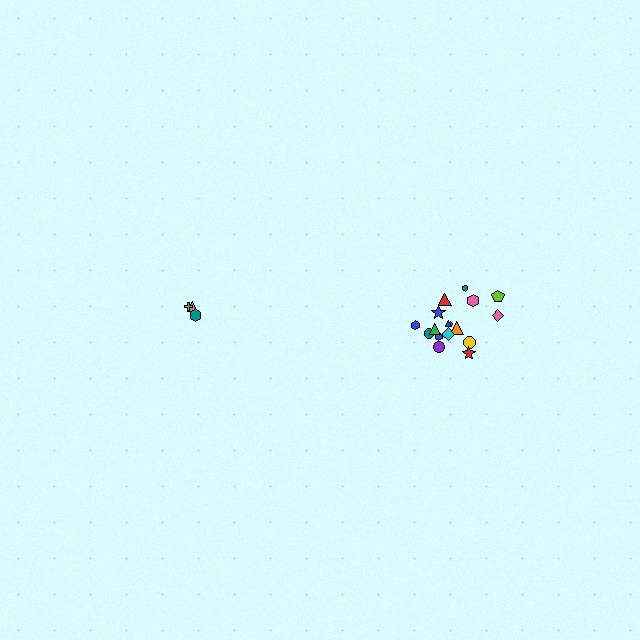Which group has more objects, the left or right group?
The right group.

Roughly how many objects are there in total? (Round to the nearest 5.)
Roughly 20 objects in total.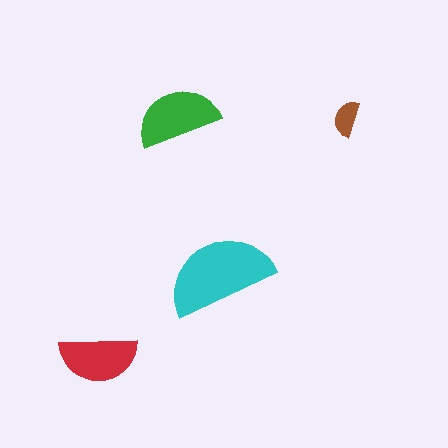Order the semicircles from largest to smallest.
the cyan one, the green one, the red one, the brown one.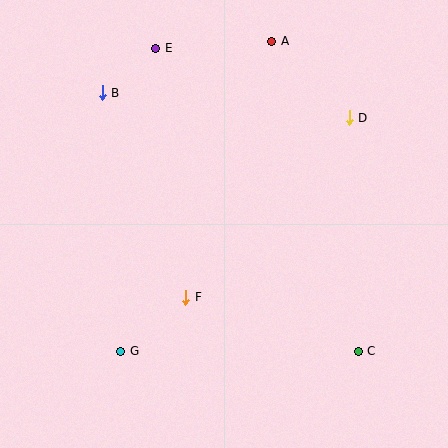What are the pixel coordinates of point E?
Point E is at (156, 48).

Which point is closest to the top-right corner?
Point D is closest to the top-right corner.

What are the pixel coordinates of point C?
Point C is at (358, 351).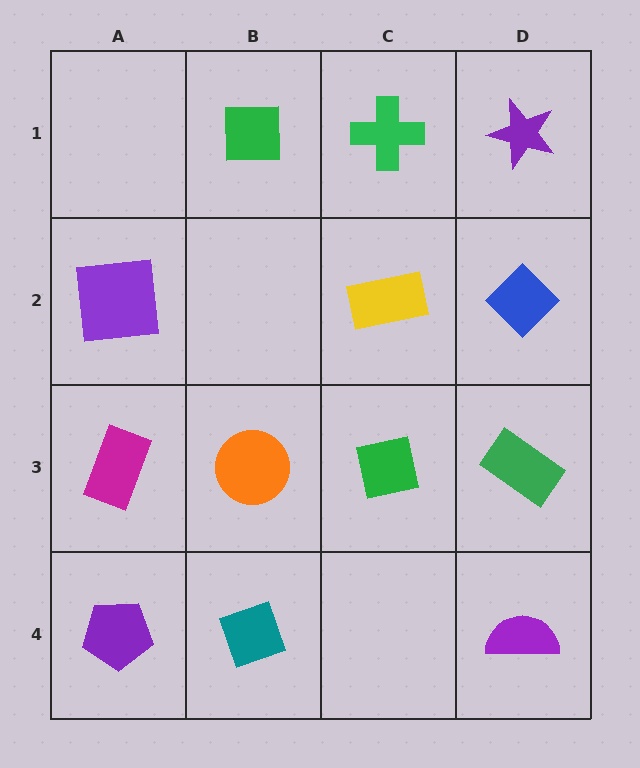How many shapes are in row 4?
3 shapes.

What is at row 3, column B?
An orange circle.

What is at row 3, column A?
A magenta rectangle.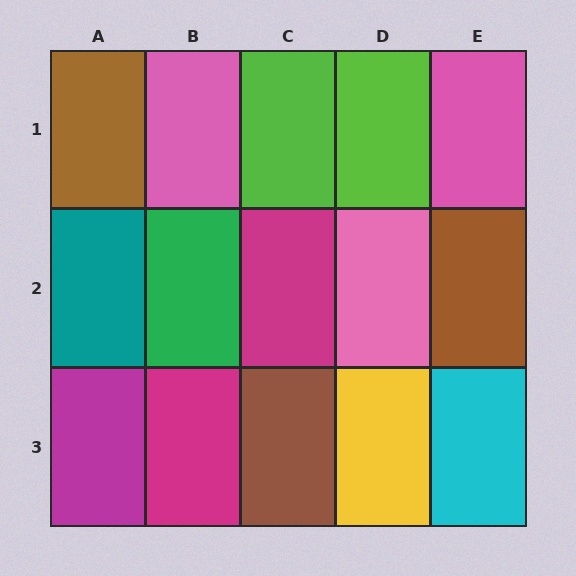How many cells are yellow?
1 cell is yellow.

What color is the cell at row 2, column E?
Brown.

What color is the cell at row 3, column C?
Brown.